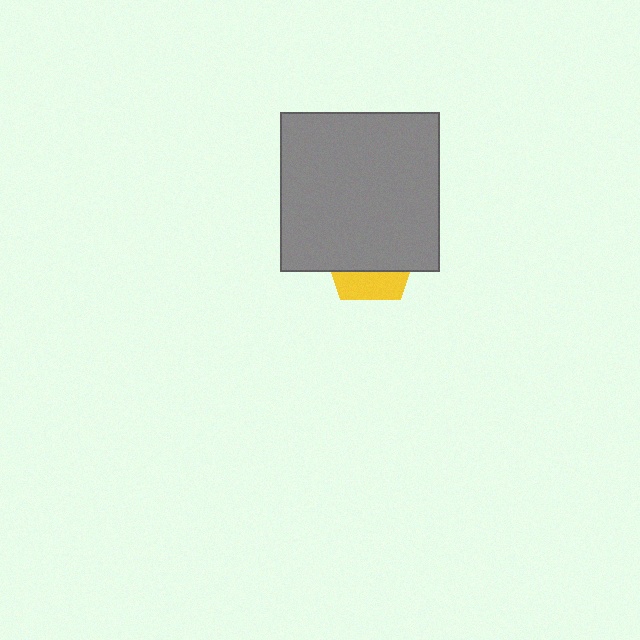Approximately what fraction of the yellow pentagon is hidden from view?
Roughly 69% of the yellow pentagon is hidden behind the gray square.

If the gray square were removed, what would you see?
You would see the complete yellow pentagon.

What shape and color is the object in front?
The object in front is a gray square.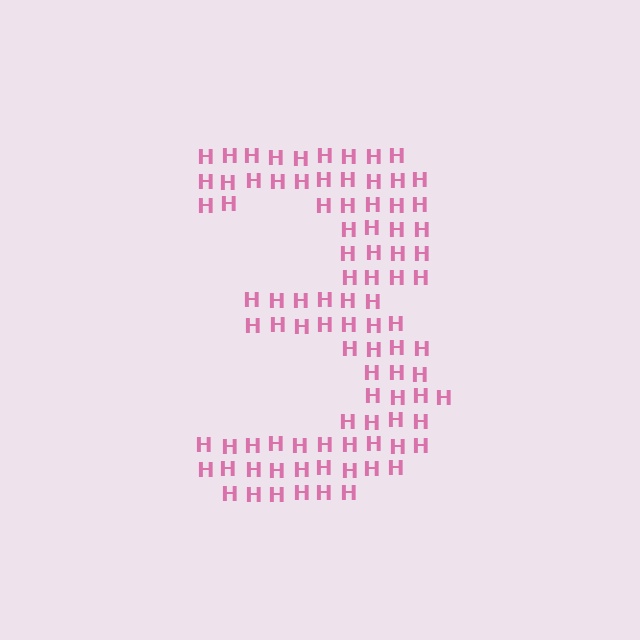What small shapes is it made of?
It is made of small letter H's.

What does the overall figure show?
The overall figure shows the digit 3.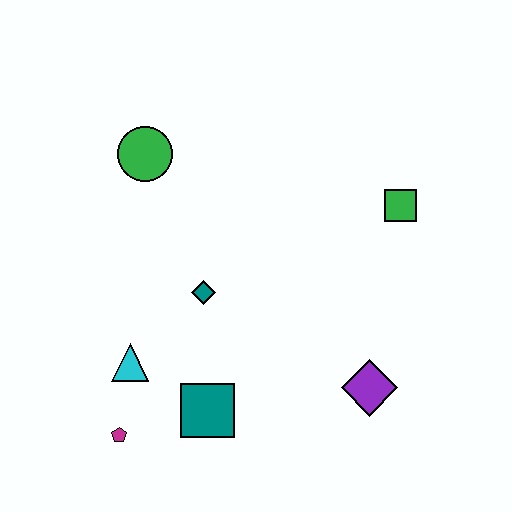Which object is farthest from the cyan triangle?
The green square is farthest from the cyan triangle.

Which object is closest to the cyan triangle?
The magenta pentagon is closest to the cyan triangle.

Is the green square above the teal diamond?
Yes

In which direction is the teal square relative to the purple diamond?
The teal square is to the left of the purple diamond.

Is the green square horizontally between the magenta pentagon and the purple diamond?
No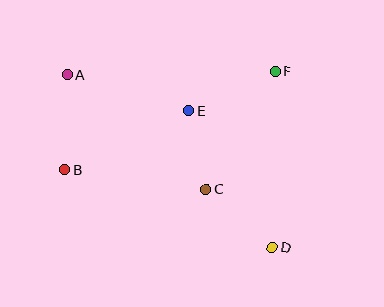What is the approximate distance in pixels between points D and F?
The distance between D and F is approximately 176 pixels.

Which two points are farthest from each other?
Points A and D are farthest from each other.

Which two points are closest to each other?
Points C and E are closest to each other.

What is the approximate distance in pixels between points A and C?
The distance between A and C is approximately 180 pixels.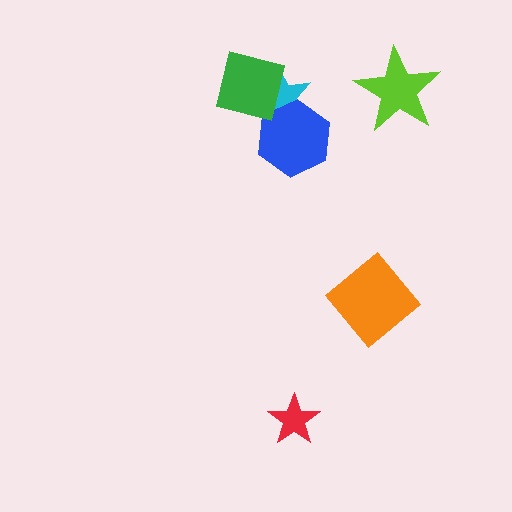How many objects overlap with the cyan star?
2 objects overlap with the cyan star.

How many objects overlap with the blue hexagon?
2 objects overlap with the blue hexagon.